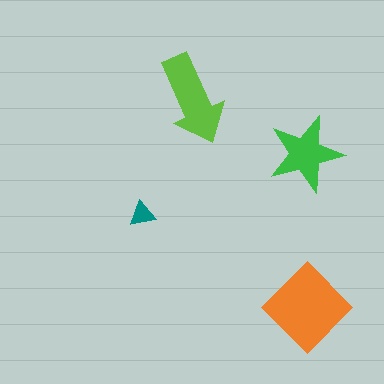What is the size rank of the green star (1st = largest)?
3rd.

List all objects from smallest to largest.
The teal triangle, the green star, the lime arrow, the orange diamond.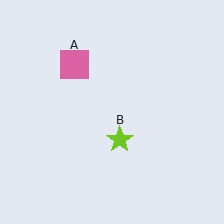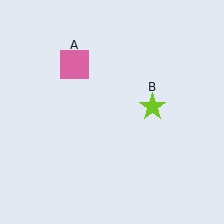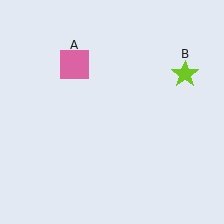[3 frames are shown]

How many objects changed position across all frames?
1 object changed position: lime star (object B).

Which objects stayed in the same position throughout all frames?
Pink square (object A) remained stationary.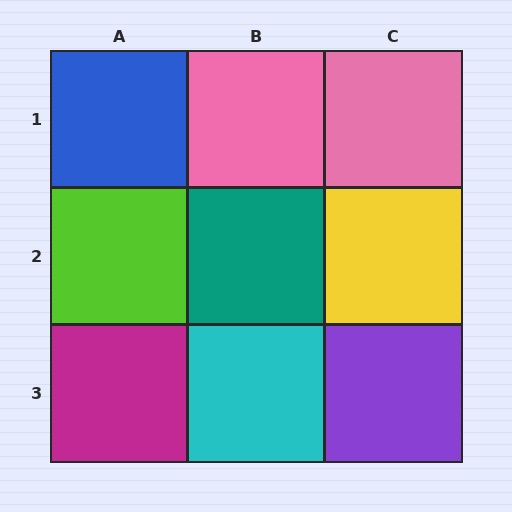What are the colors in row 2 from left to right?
Lime, teal, yellow.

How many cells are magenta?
1 cell is magenta.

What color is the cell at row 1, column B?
Pink.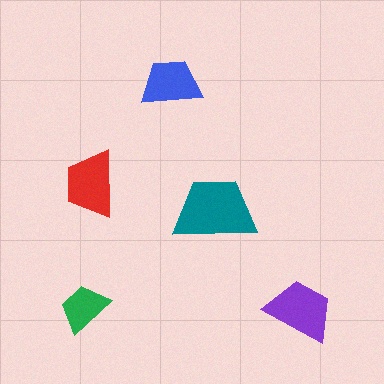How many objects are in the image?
There are 5 objects in the image.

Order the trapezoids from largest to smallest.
the teal one, the purple one, the red one, the blue one, the green one.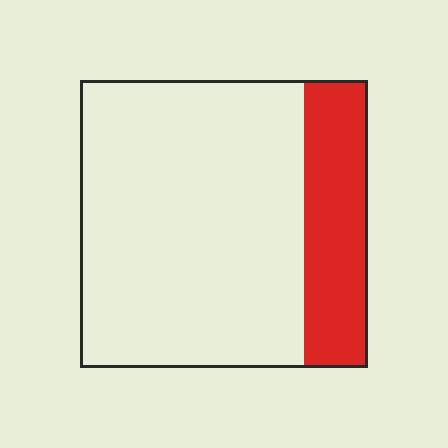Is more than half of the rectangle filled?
No.